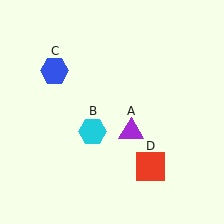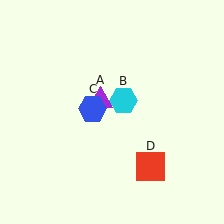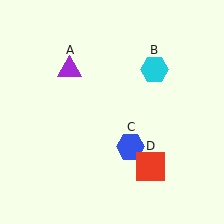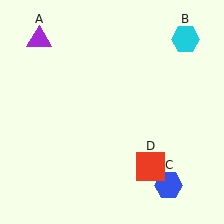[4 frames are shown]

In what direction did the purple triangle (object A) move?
The purple triangle (object A) moved up and to the left.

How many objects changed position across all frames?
3 objects changed position: purple triangle (object A), cyan hexagon (object B), blue hexagon (object C).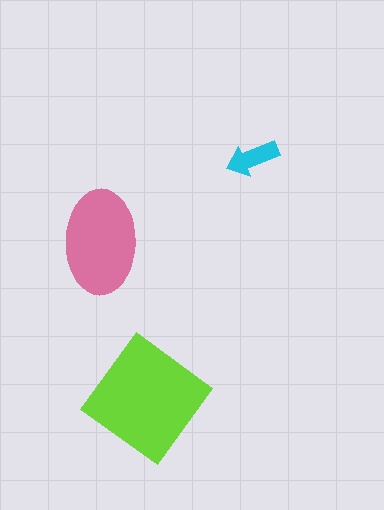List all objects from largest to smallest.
The lime diamond, the pink ellipse, the cyan arrow.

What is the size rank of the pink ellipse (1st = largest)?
2nd.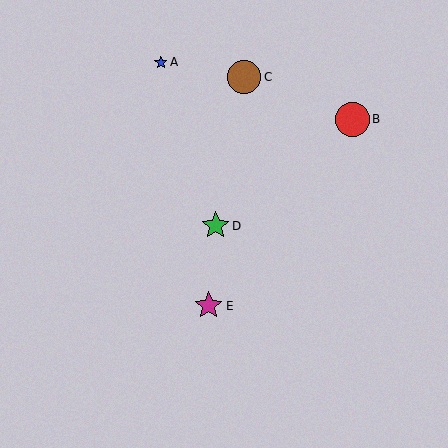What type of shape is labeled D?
Shape D is a green star.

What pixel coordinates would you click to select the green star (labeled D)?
Click at (216, 226) to select the green star D.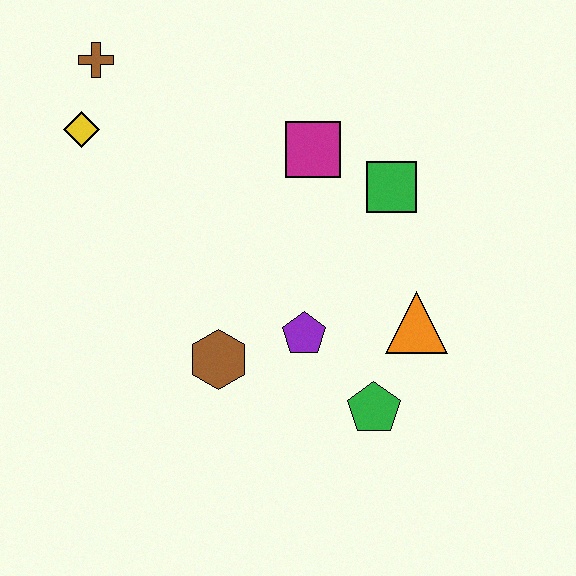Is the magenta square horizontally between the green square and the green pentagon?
No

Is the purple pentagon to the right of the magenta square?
No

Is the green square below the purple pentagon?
No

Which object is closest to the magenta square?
The green square is closest to the magenta square.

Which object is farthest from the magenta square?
The green pentagon is farthest from the magenta square.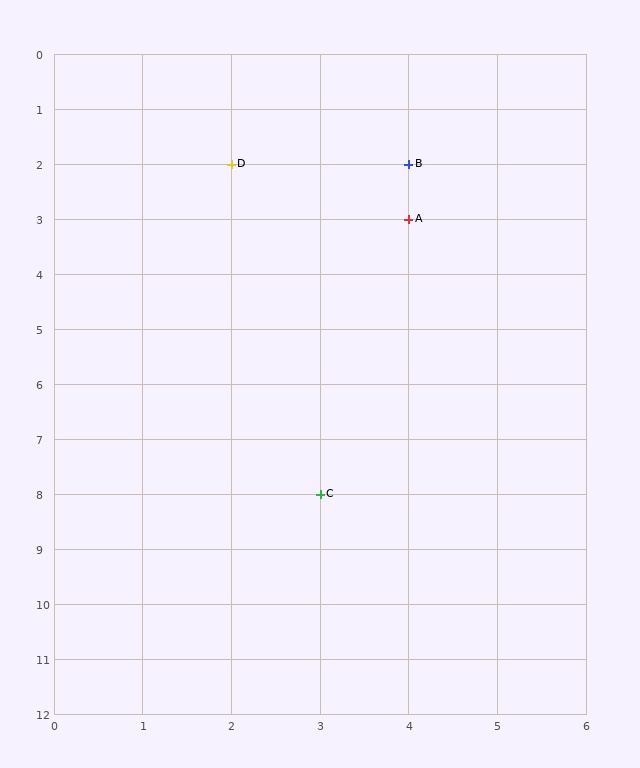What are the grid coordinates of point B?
Point B is at grid coordinates (4, 2).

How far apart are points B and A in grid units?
Points B and A are 1 row apart.